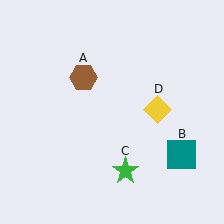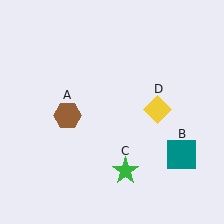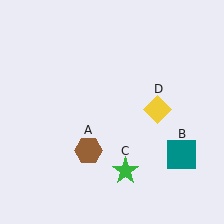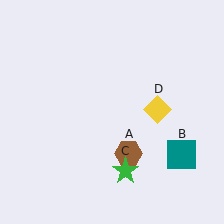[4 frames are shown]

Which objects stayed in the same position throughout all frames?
Teal square (object B) and green star (object C) and yellow diamond (object D) remained stationary.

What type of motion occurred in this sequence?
The brown hexagon (object A) rotated counterclockwise around the center of the scene.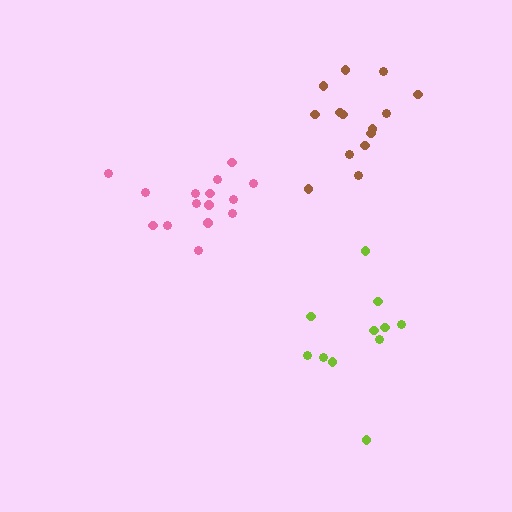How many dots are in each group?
Group 1: 11 dots, Group 2: 14 dots, Group 3: 15 dots (40 total).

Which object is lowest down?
The lime cluster is bottommost.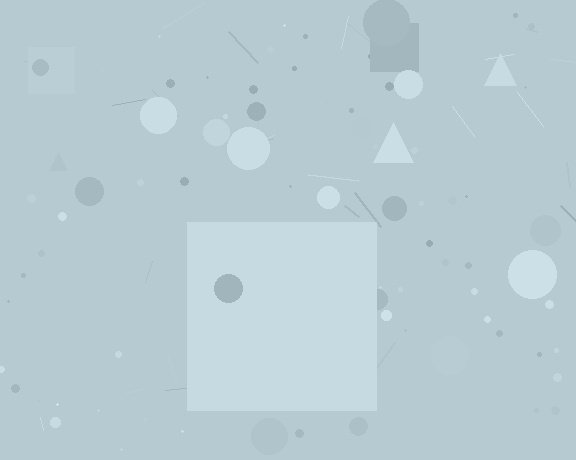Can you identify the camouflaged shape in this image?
The camouflaged shape is a square.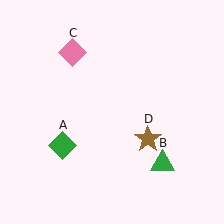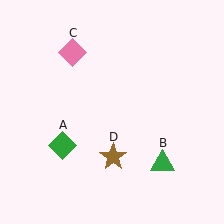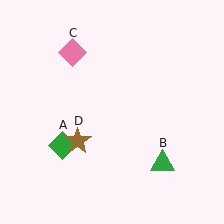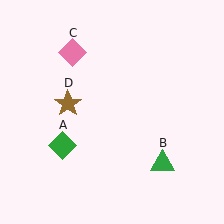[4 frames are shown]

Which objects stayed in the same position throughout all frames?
Green diamond (object A) and green triangle (object B) and pink diamond (object C) remained stationary.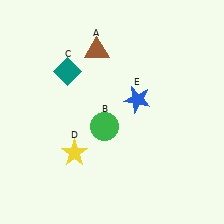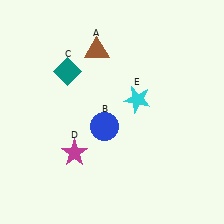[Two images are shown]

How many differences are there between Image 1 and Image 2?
There are 3 differences between the two images.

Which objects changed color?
B changed from green to blue. D changed from yellow to magenta. E changed from blue to cyan.